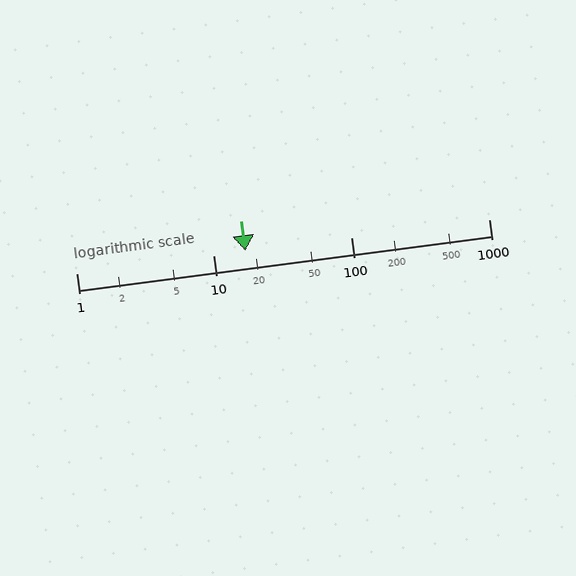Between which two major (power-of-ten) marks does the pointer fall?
The pointer is between 10 and 100.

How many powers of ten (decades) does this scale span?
The scale spans 3 decades, from 1 to 1000.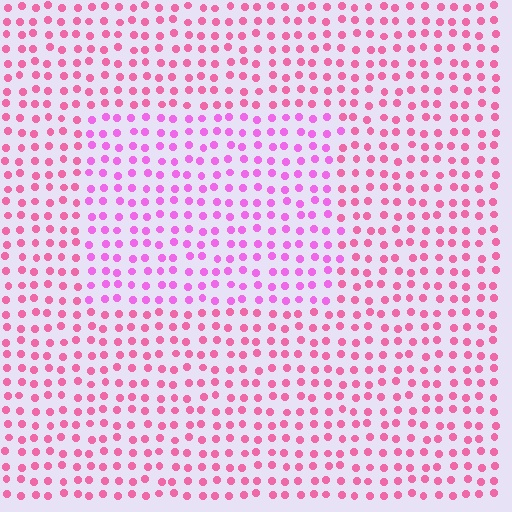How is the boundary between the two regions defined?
The boundary is defined purely by a slight shift in hue (about 29 degrees). Spacing, size, and orientation are identical on both sides.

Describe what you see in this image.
The image is filled with small pink elements in a uniform arrangement. A rectangle-shaped region is visible where the elements are tinted to a slightly different hue, forming a subtle color boundary.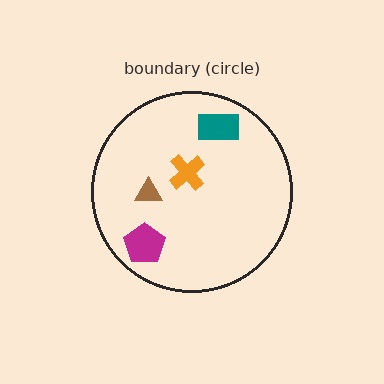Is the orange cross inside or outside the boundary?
Inside.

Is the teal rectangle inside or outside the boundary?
Inside.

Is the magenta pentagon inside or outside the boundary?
Inside.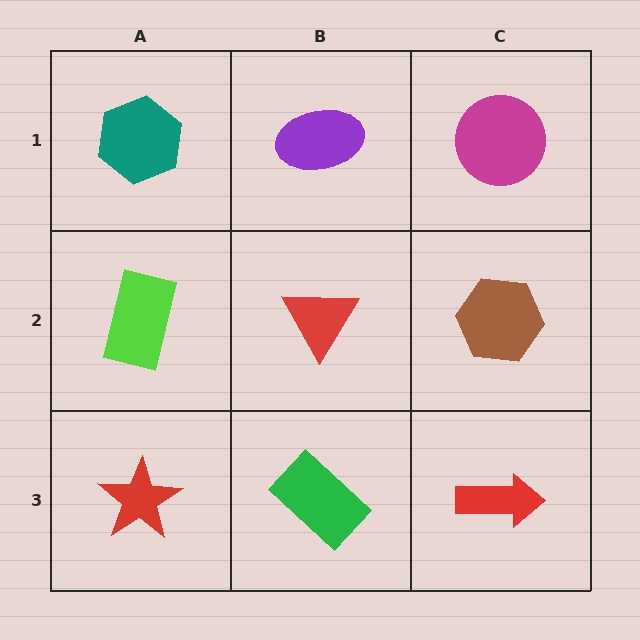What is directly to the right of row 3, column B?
A red arrow.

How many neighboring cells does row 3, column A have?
2.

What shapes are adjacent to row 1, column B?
A red triangle (row 2, column B), a teal hexagon (row 1, column A), a magenta circle (row 1, column C).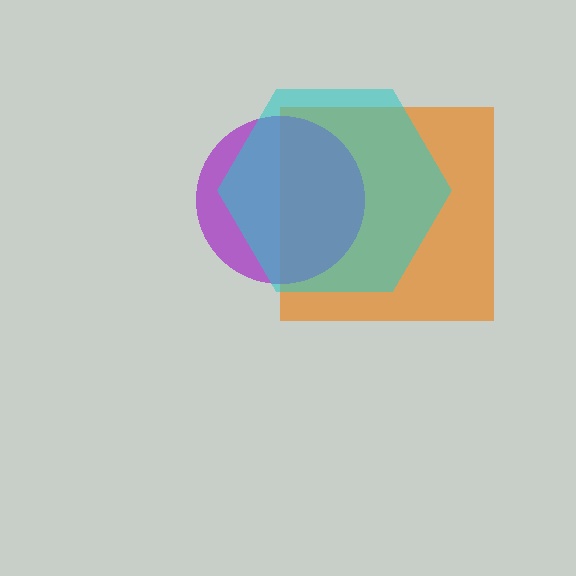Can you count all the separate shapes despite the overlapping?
Yes, there are 3 separate shapes.